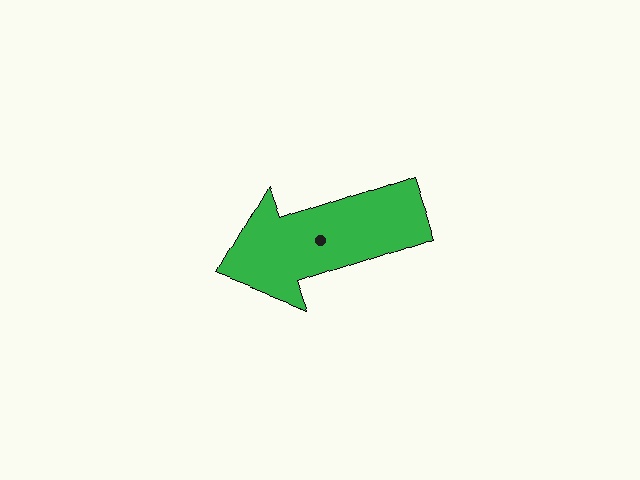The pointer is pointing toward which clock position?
Roughly 8 o'clock.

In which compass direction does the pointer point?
West.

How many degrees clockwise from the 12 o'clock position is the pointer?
Approximately 251 degrees.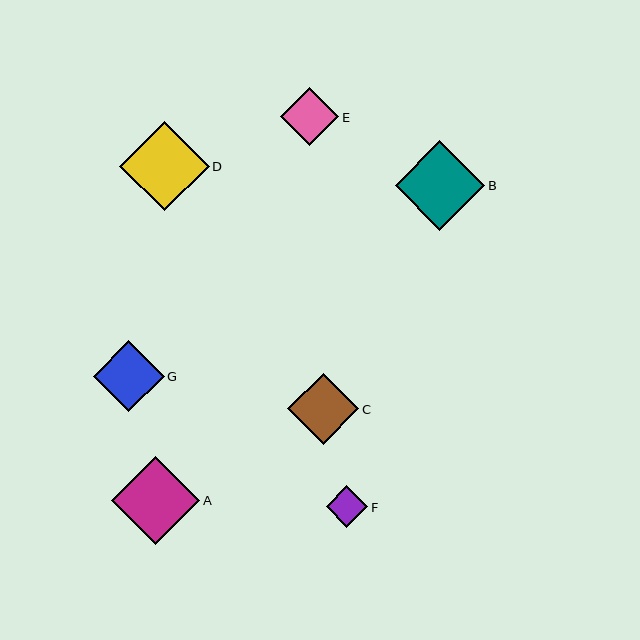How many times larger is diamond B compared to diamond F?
Diamond B is approximately 2.1 times the size of diamond F.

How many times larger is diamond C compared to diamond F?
Diamond C is approximately 1.7 times the size of diamond F.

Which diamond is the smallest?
Diamond F is the smallest with a size of approximately 42 pixels.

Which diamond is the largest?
Diamond D is the largest with a size of approximately 90 pixels.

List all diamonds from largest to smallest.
From largest to smallest: D, B, A, C, G, E, F.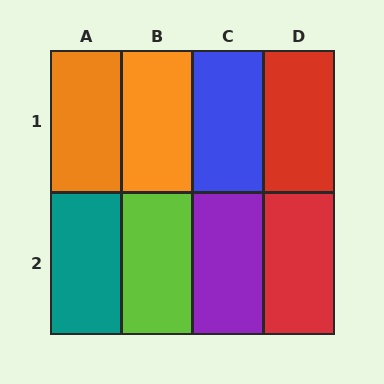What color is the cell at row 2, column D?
Red.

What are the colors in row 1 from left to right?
Orange, orange, blue, red.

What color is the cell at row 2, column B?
Lime.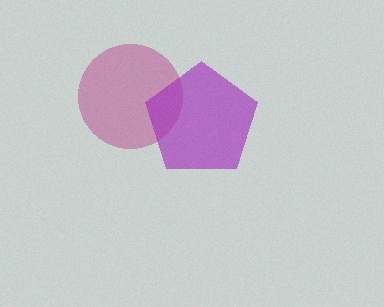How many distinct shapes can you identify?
There are 2 distinct shapes: a magenta circle, a purple pentagon.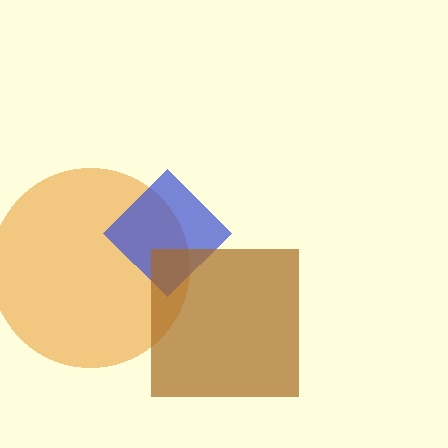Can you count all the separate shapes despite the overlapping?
Yes, there are 3 separate shapes.